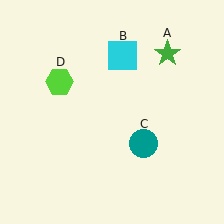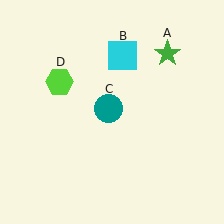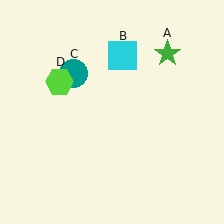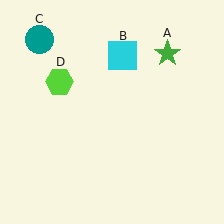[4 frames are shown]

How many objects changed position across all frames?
1 object changed position: teal circle (object C).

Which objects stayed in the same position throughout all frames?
Green star (object A) and cyan square (object B) and lime hexagon (object D) remained stationary.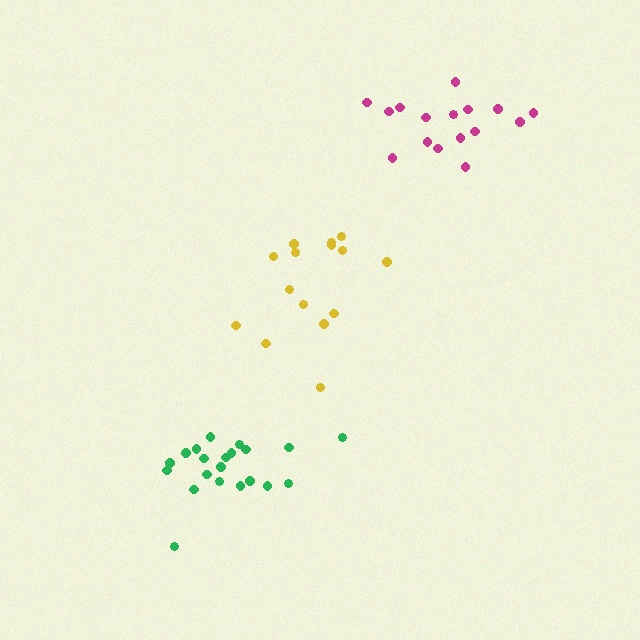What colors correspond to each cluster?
The clusters are colored: yellow, magenta, green.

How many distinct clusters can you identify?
There are 3 distinct clusters.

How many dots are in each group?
Group 1: 15 dots, Group 2: 16 dots, Group 3: 21 dots (52 total).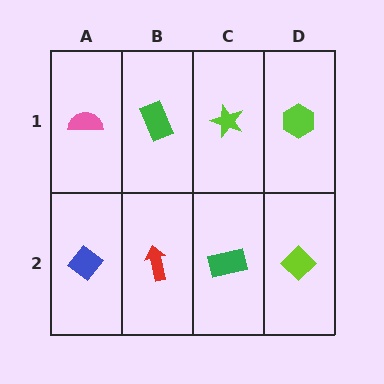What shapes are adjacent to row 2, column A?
A pink semicircle (row 1, column A), a red arrow (row 2, column B).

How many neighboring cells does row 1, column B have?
3.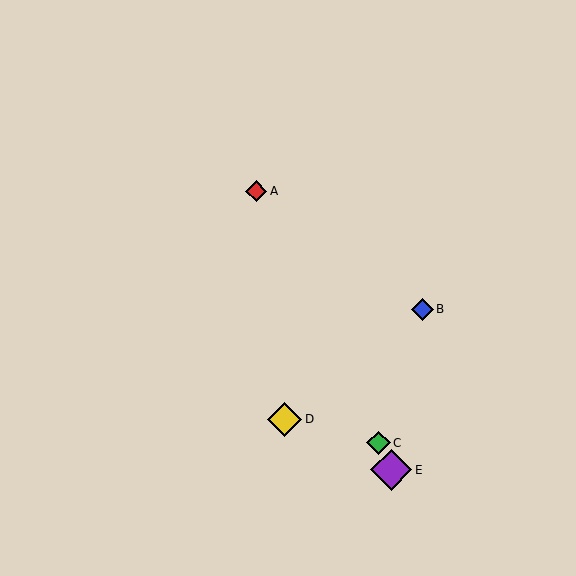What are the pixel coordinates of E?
Object E is at (391, 470).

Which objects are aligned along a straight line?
Objects A, C, E are aligned along a straight line.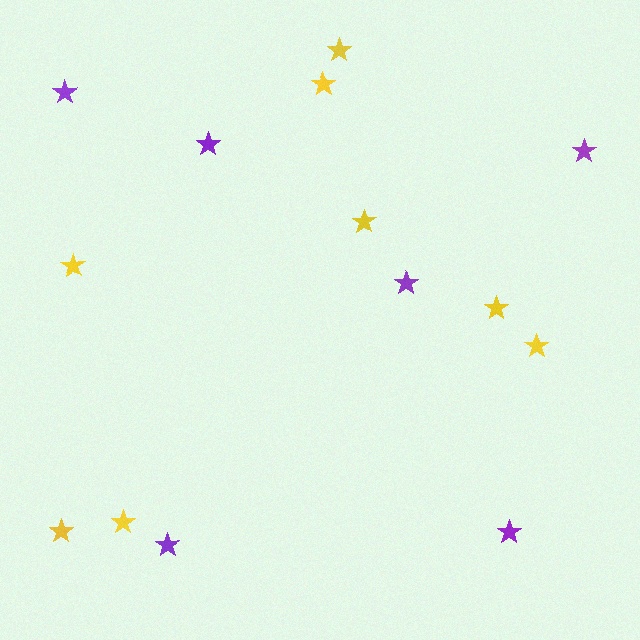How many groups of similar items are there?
There are 2 groups: one group of purple stars (6) and one group of yellow stars (8).